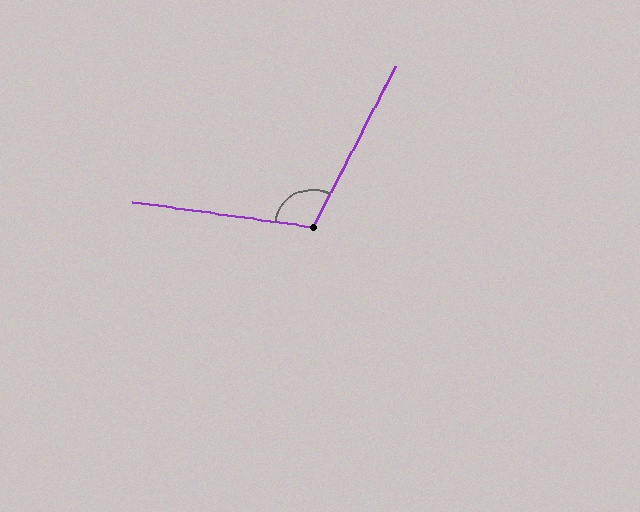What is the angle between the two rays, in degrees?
Approximately 109 degrees.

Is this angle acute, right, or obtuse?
It is obtuse.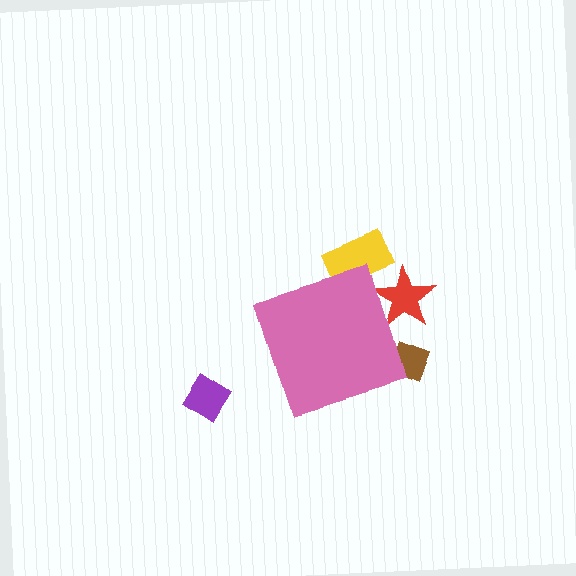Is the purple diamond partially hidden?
No, the purple diamond is fully visible.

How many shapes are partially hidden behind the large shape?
3 shapes are partially hidden.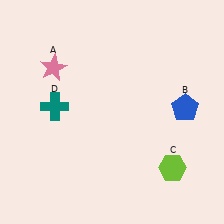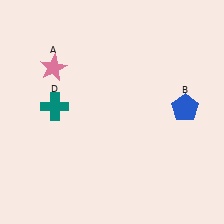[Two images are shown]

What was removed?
The lime hexagon (C) was removed in Image 2.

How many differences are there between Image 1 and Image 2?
There is 1 difference between the two images.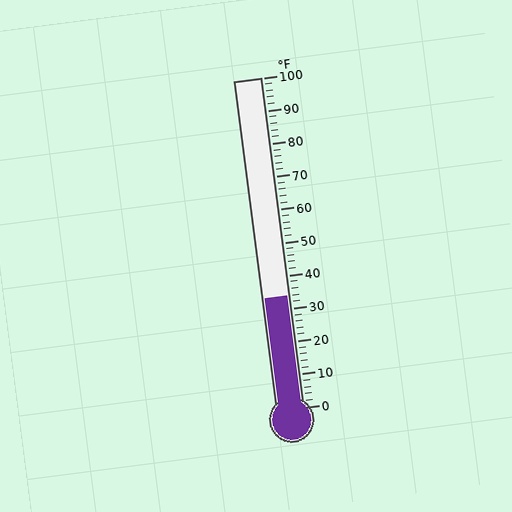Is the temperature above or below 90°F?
The temperature is below 90°F.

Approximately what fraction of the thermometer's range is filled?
The thermometer is filled to approximately 35% of its range.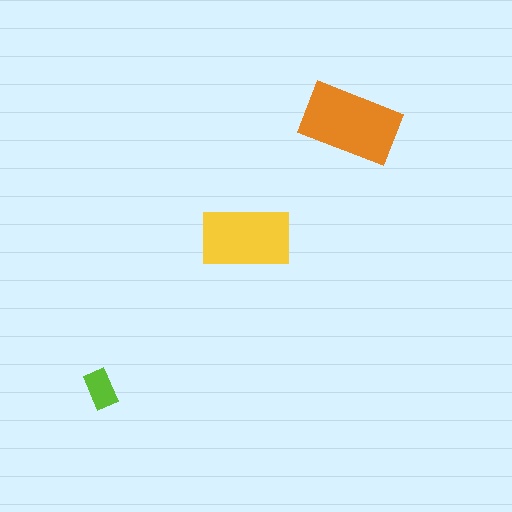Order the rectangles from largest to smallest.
the orange one, the yellow one, the lime one.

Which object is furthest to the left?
The lime rectangle is leftmost.